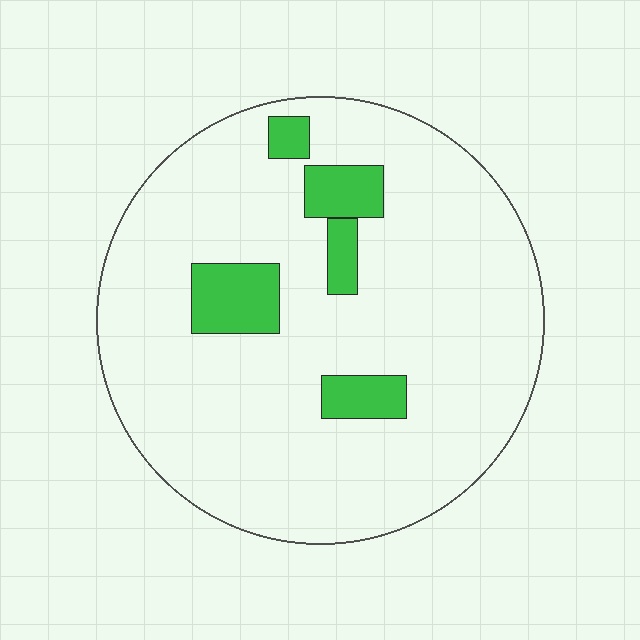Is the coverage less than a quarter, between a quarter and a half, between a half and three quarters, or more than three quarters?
Less than a quarter.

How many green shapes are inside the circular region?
5.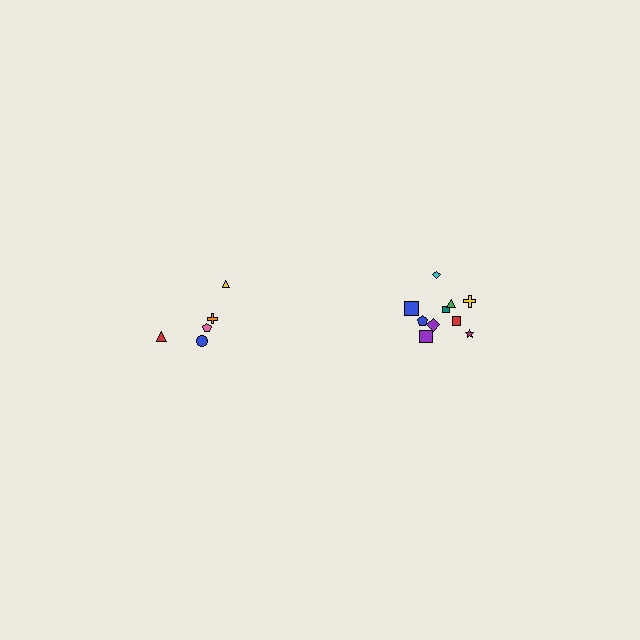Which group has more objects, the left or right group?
The right group.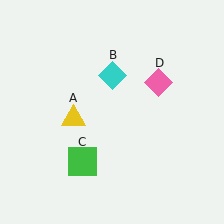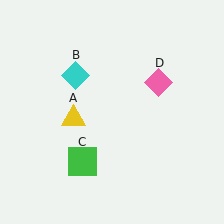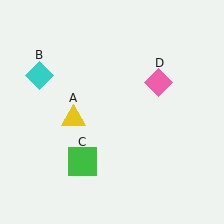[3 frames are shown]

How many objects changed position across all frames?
1 object changed position: cyan diamond (object B).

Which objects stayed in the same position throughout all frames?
Yellow triangle (object A) and green square (object C) and pink diamond (object D) remained stationary.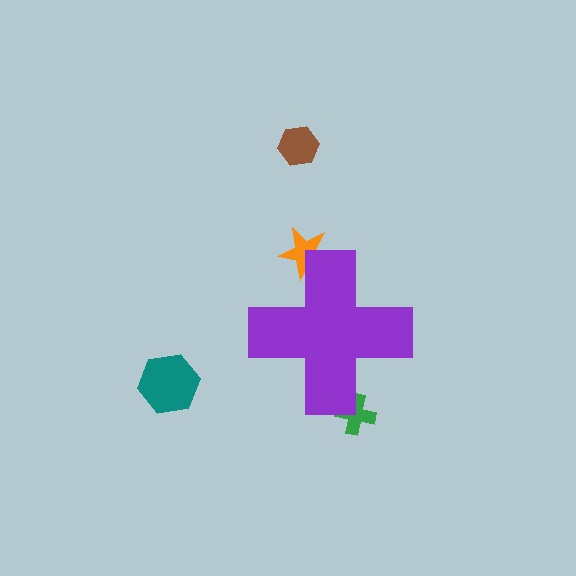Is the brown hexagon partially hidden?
No, the brown hexagon is fully visible.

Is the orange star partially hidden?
Yes, the orange star is partially hidden behind the purple cross.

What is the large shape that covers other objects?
A purple cross.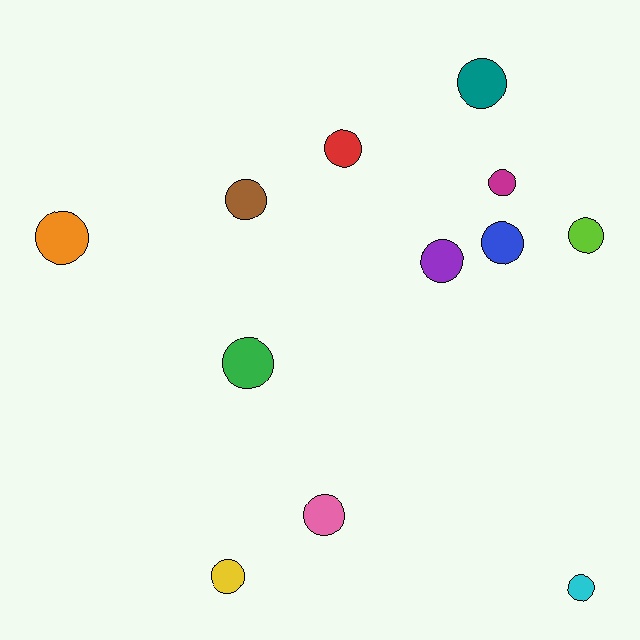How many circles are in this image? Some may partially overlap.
There are 12 circles.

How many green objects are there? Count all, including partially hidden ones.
There is 1 green object.